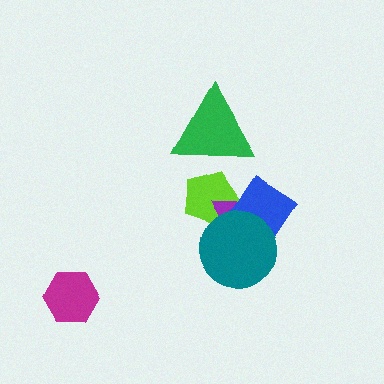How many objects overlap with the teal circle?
3 objects overlap with the teal circle.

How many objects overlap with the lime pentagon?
4 objects overlap with the lime pentagon.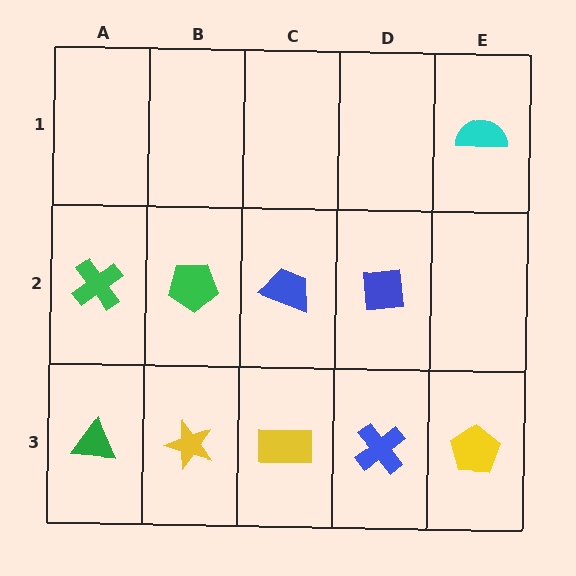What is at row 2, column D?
A blue square.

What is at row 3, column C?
A yellow rectangle.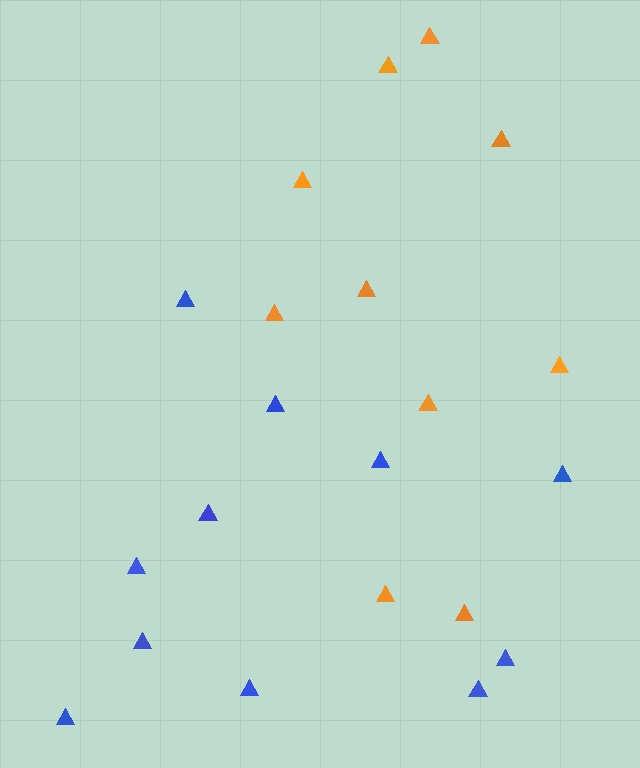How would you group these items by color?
There are 2 groups: one group of orange triangles (10) and one group of blue triangles (11).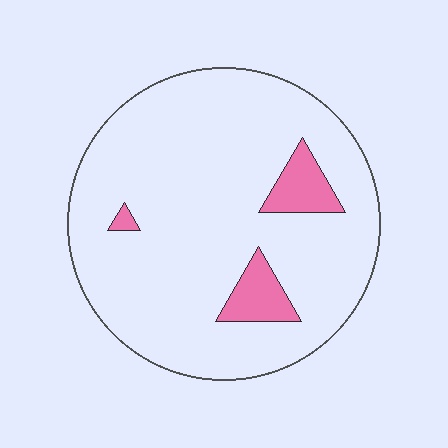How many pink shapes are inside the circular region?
3.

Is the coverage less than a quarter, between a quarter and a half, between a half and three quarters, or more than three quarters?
Less than a quarter.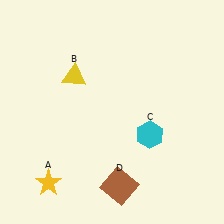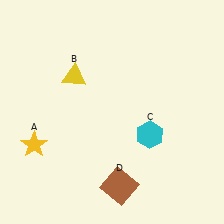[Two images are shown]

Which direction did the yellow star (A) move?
The yellow star (A) moved up.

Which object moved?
The yellow star (A) moved up.